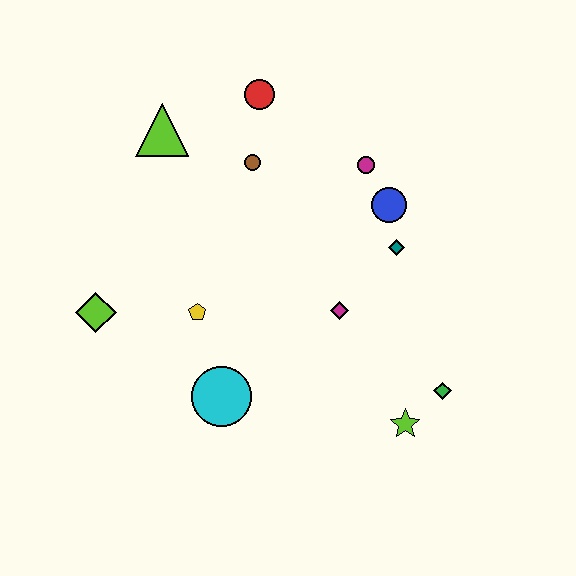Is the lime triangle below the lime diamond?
No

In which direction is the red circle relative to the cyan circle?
The red circle is above the cyan circle.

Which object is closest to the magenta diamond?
The teal diamond is closest to the magenta diamond.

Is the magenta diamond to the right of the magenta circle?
No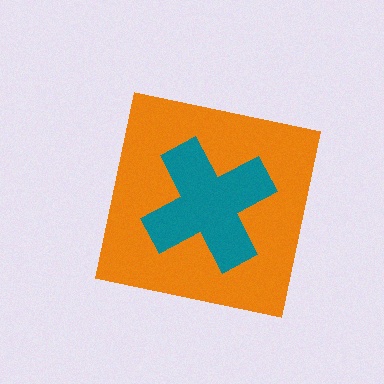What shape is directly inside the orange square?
The teal cross.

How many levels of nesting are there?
2.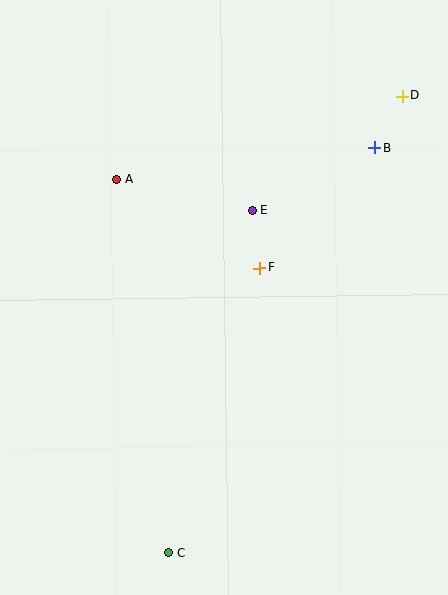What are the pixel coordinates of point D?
Point D is at (403, 96).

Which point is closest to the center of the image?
Point F at (259, 268) is closest to the center.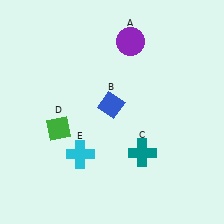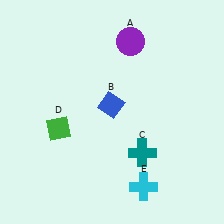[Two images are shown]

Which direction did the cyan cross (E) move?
The cyan cross (E) moved right.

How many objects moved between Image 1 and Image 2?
1 object moved between the two images.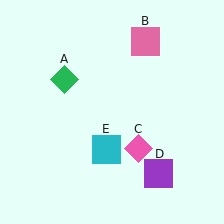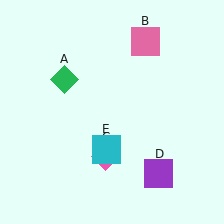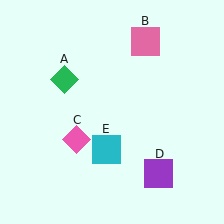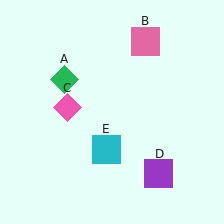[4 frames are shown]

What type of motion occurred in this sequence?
The pink diamond (object C) rotated clockwise around the center of the scene.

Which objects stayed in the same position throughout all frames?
Green diamond (object A) and pink square (object B) and purple square (object D) and cyan square (object E) remained stationary.